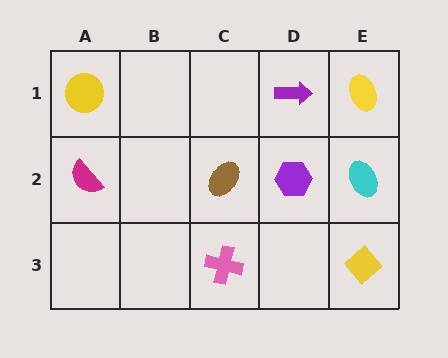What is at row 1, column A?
A yellow circle.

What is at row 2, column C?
A brown ellipse.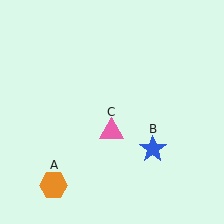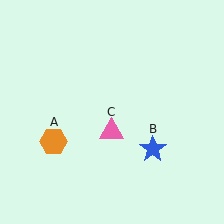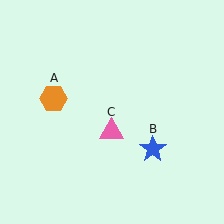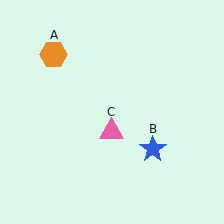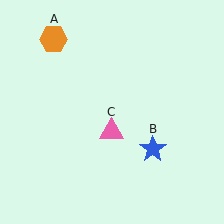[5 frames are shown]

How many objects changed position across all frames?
1 object changed position: orange hexagon (object A).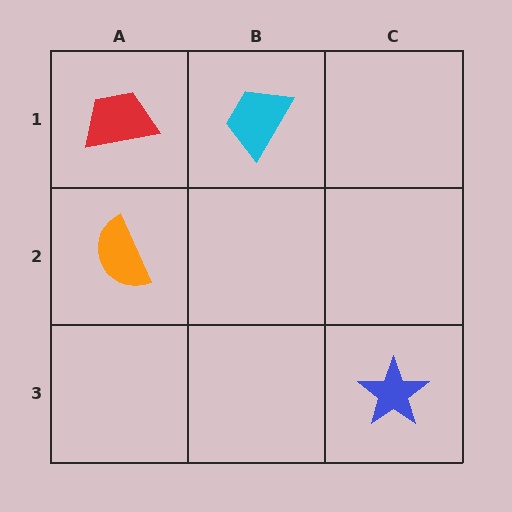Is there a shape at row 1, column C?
No, that cell is empty.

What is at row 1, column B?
A cyan trapezoid.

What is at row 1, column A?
A red trapezoid.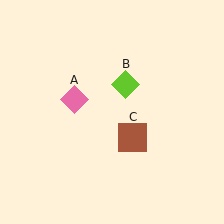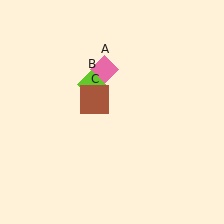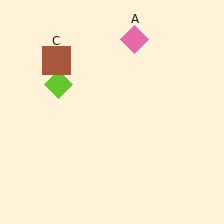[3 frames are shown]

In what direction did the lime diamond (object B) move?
The lime diamond (object B) moved left.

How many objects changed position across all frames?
3 objects changed position: pink diamond (object A), lime diamond (object B), brown square (object C).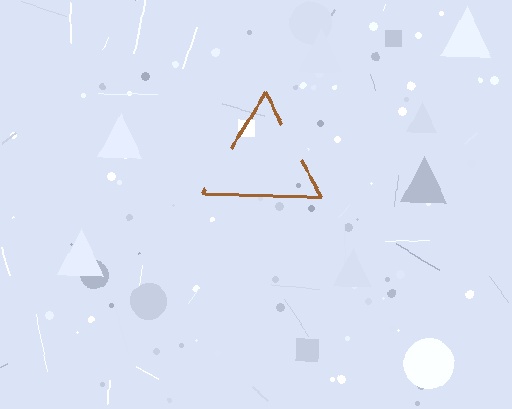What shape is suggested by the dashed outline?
The dashed outline suggests a triangle.